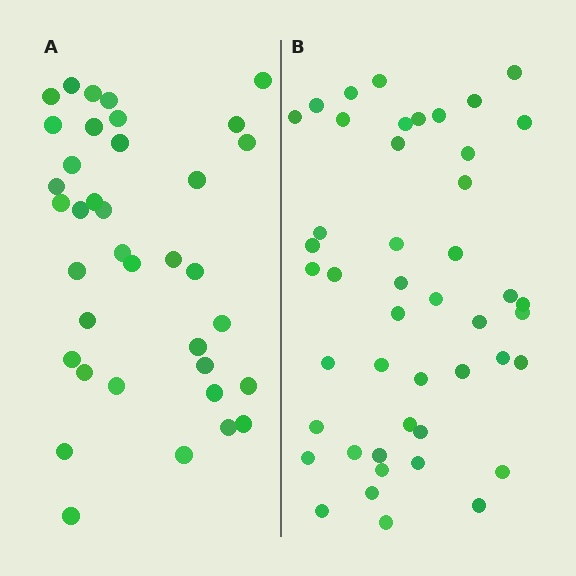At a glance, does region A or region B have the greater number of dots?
Region B (the right region) has more dots.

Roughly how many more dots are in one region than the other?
Region B has roughly 8 or so more dots than region A.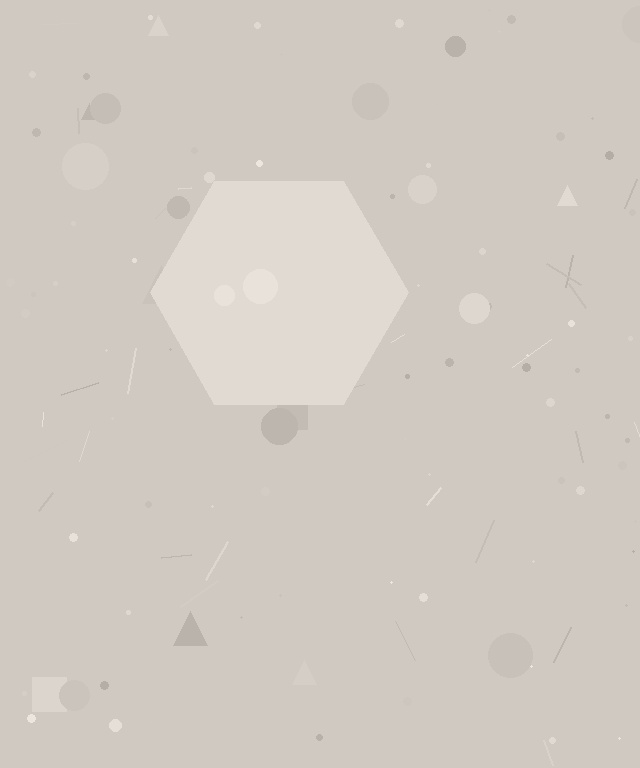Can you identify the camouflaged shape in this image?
The camouflaged shape is a hexagon.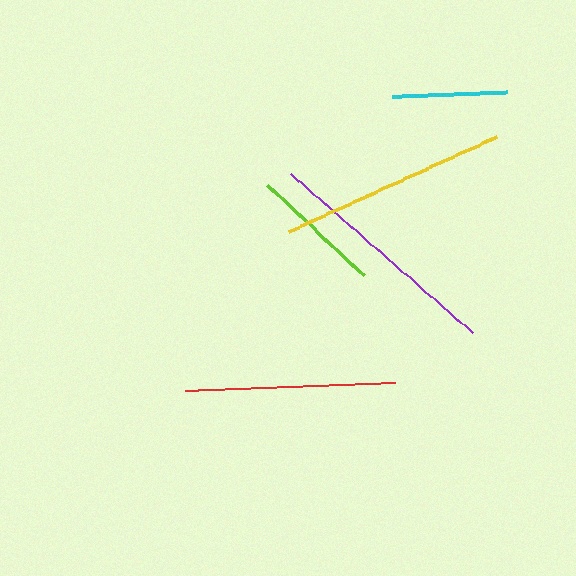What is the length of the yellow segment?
The yellow segment is approximately 230 pixels long.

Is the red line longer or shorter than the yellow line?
The yellow line is longer than the red line.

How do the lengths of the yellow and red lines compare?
The yellow and red lines are approximately the same length.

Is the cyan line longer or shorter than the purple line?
The purple line is longer than the cyan line.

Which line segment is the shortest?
The cyan line is the shortest at approximately 114 pixels.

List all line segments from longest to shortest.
From longest to shortest: purple, yellow, red, lime, cyan.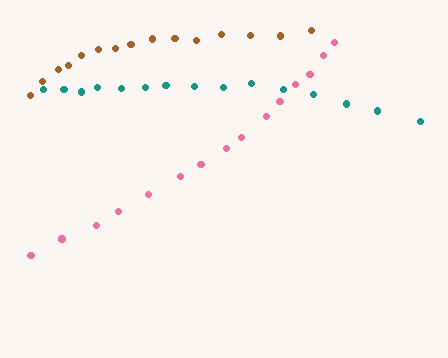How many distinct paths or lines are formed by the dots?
There are 3 distinct paths.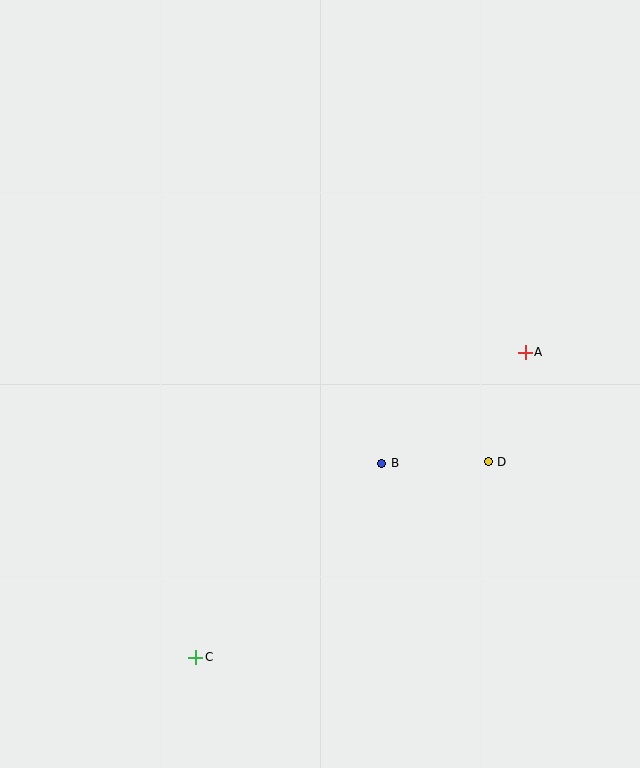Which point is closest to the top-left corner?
Point B is closest to the top-left corner.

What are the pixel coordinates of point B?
Point B is at (382, 463).